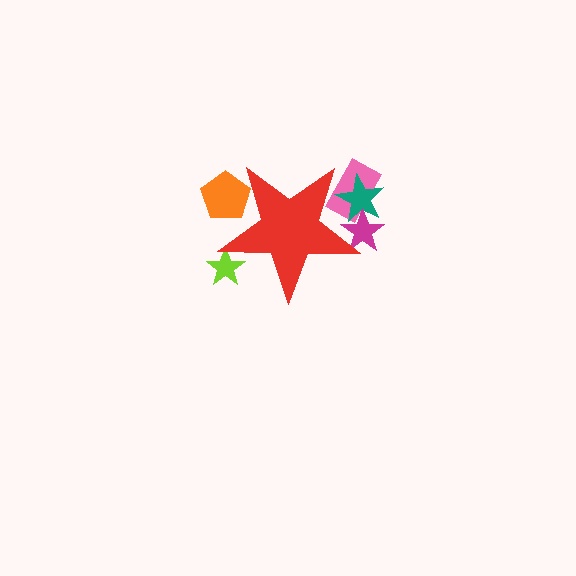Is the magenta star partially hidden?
Yes, the magenta star is partially hidden behind the red star.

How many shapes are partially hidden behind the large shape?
5 shapes are partially hidden.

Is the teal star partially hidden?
Yes, the teal star is partially hidden behind the red star.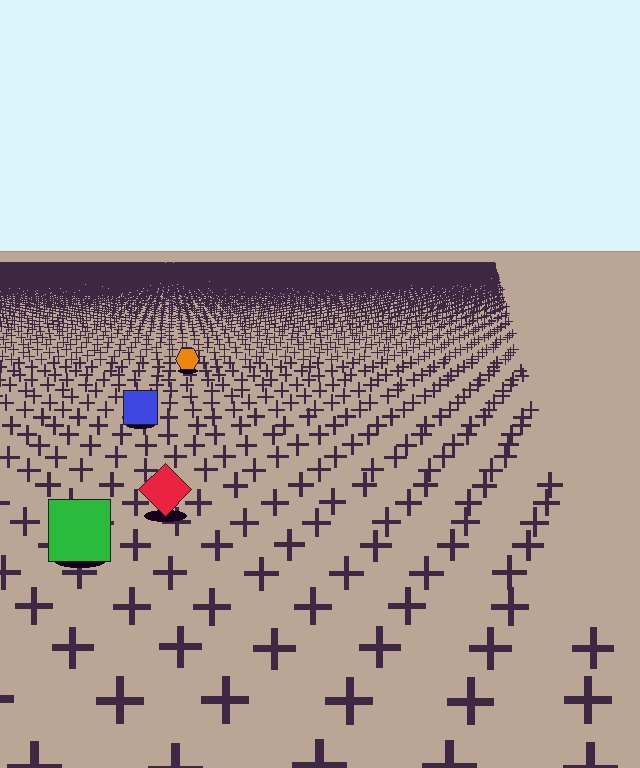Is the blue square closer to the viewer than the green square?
No. The green square is closer — you can tell from the texture gradient: the ground texture is coarser near it.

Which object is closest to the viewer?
The green square is closest. The texture marks near it are larger and more spread out.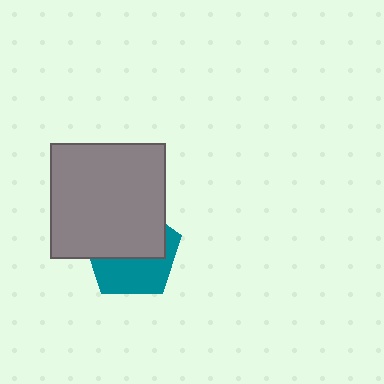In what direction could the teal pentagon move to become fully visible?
The teal pentagon could move down. That would shift it out from behind the gray square entirely.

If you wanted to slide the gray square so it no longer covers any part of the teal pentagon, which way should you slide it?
Slide it up — that is the most direct way to separate the two shapes.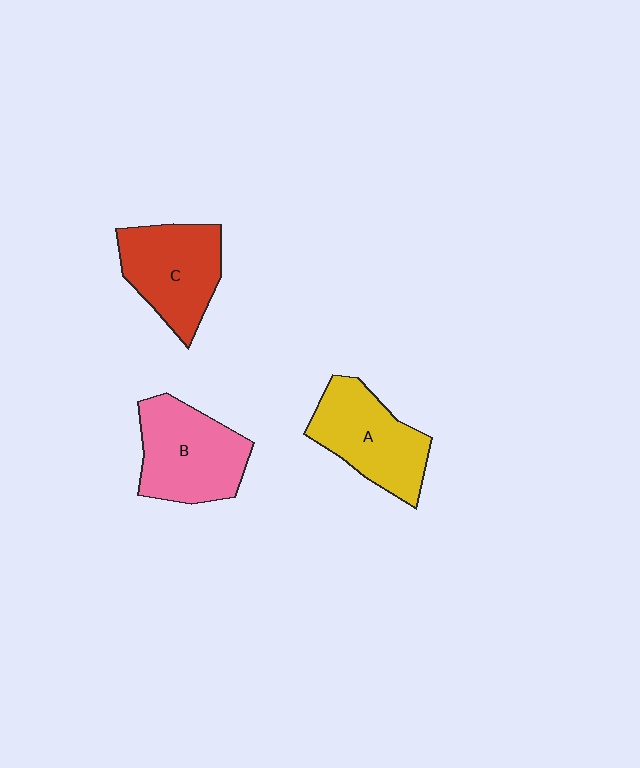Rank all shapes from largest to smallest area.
From largest to smallest: B (pink), A (yellow), C (red).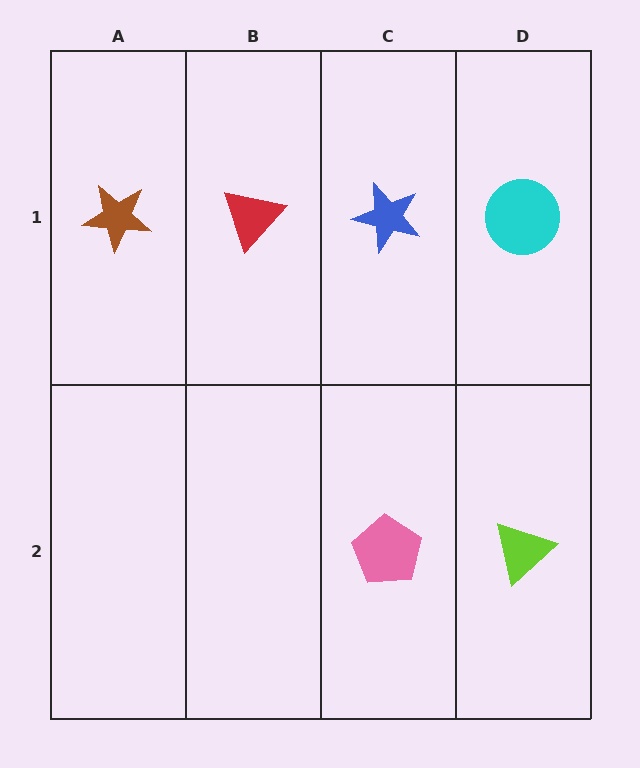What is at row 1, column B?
A red triangle.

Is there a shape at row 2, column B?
No, that cell is empty.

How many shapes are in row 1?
4 shapes.